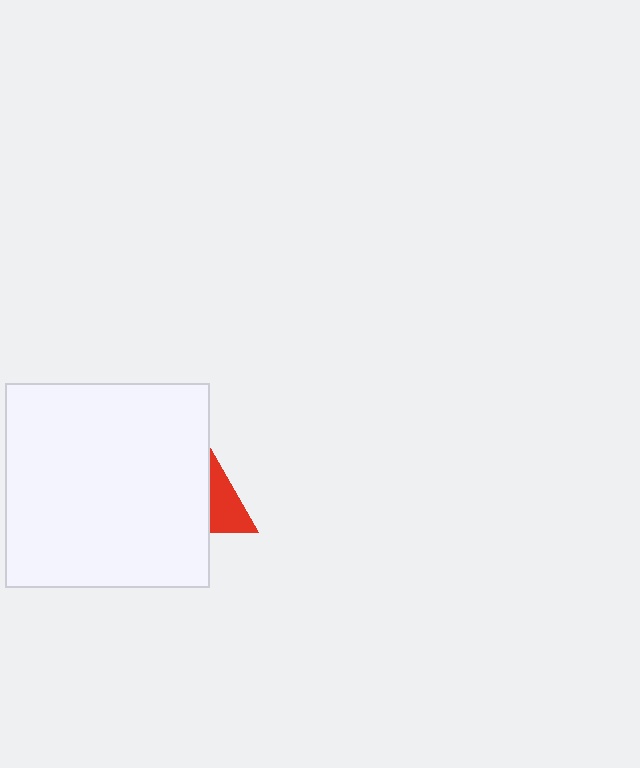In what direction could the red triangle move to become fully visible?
The red triangle could move right. That would shift it out from behind the white square entirely.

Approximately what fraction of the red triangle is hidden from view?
Roughly 62% of the red triangle is hidden behind the white square.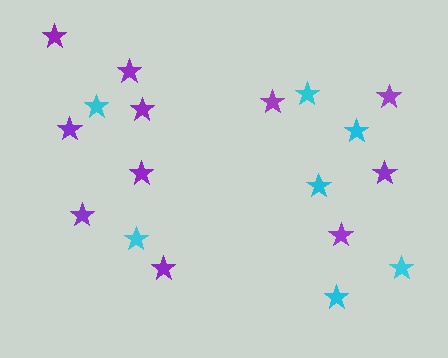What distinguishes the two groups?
There are 2 groups: one group of purple stars (11) and one group of cyan stars (7).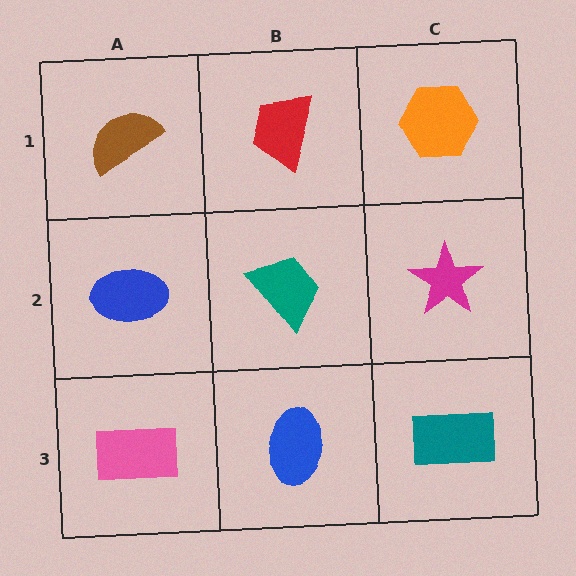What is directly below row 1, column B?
A teal trapezoid.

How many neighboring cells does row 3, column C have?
2.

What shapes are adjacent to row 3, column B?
A teal trapezoid (row 2, column B), a pink rectangle (row 3, column A), a teal rectangle (row 3, column C).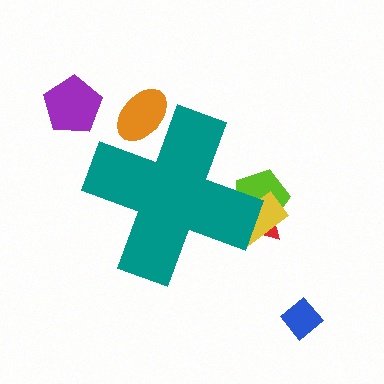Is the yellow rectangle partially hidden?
Yes, the yellow rectangle is partially hidden behind the teal cross.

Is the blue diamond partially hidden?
No, the blue diamond is fully visible.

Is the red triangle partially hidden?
Yes, the red triangle is partially hidden behind the teal cross.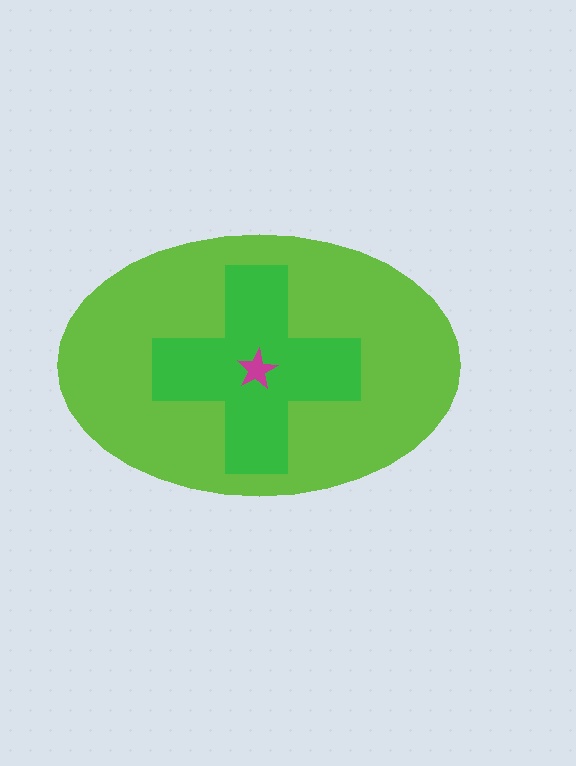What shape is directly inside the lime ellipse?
The green cross.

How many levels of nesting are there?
3.